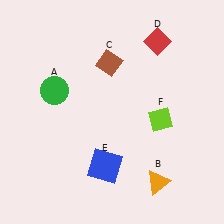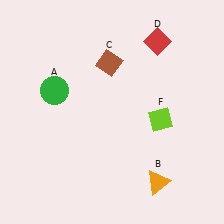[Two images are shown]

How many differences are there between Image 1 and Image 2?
There is 1 difference between the two images.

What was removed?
The blue square (E) was removed in Image 2.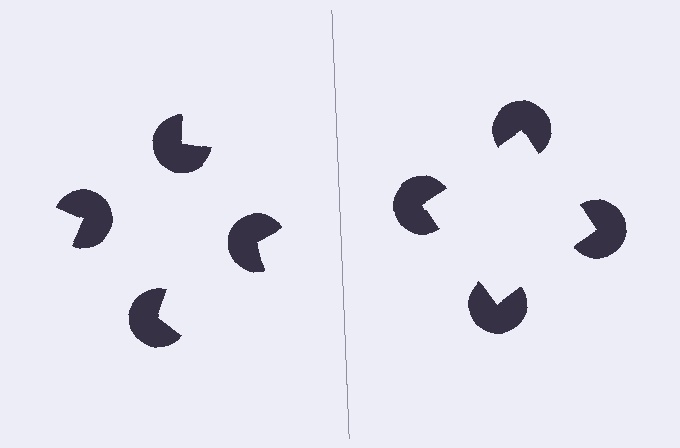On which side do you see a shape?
An illusory square appears on the right side. On the left side the wedge cuts are rotated, so no coherent shape forms.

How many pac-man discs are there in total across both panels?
8 — 4 on each side.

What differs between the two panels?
The pac-man discs are positioned identically on both sides; only the wedge orientations differ. On the right they align to a square; on the left they are misaligned.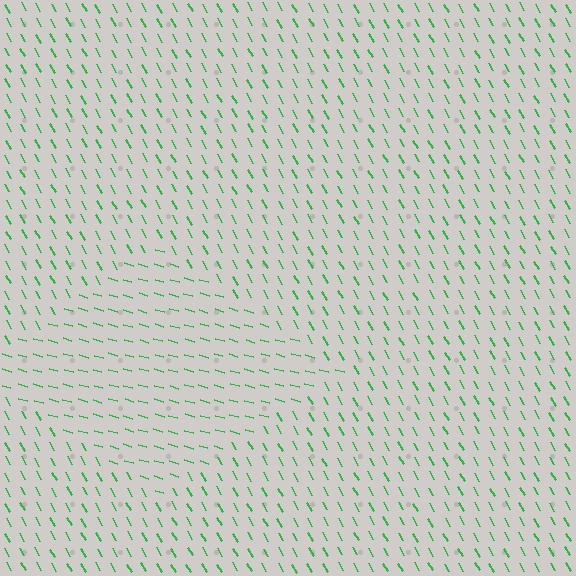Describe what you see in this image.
The image is filled with small green line segments. A diamond region in the image has lines oriented differently from the surrounding lines, creating a visible texture boundary.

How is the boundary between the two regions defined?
The boundary is defined purely by a change in line orientation (approximately 45 degrees difference). All lines are the same color and thickness.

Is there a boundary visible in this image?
Yes, there is a texture boundary formed by a change in line orientation.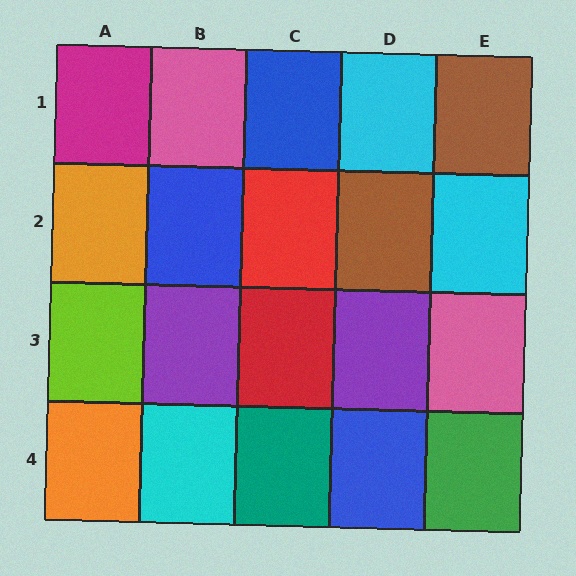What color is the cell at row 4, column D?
Blue.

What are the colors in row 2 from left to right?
Orange, blue, red, brown, cyan.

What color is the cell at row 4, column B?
Cyan.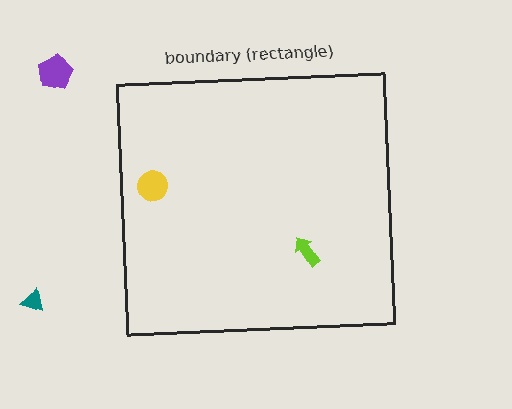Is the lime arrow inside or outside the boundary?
Inside.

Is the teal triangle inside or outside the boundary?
Outside.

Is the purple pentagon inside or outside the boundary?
Outside.